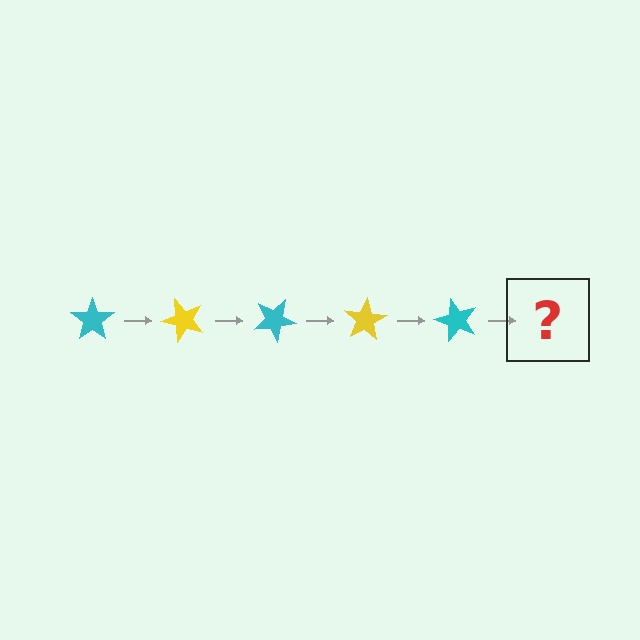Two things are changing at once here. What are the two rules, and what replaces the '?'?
The two rules are that it rotates 50 degrees each step and the color cycles through cyan and yellow. The '?' should be a yellow star, rotated 250 degrees from the start.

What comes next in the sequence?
The next element should be a yellow star, rotated 250 degrees from the start.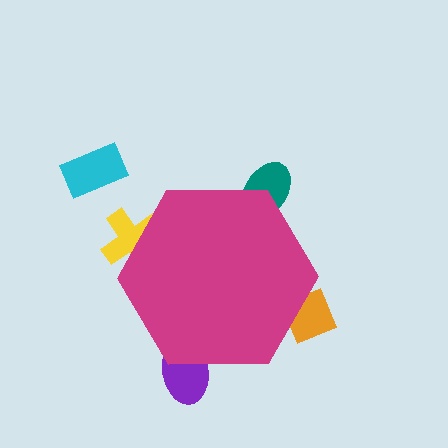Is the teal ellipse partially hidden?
Yes, the teal ellipse is partially hidden behind the magenta hexagon.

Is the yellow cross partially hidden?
Yes, the yellow cross is partially hidden behind the magenta hexagon.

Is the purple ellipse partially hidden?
Yes, the purple ellipse is partially hidden behind the magenta hexagon.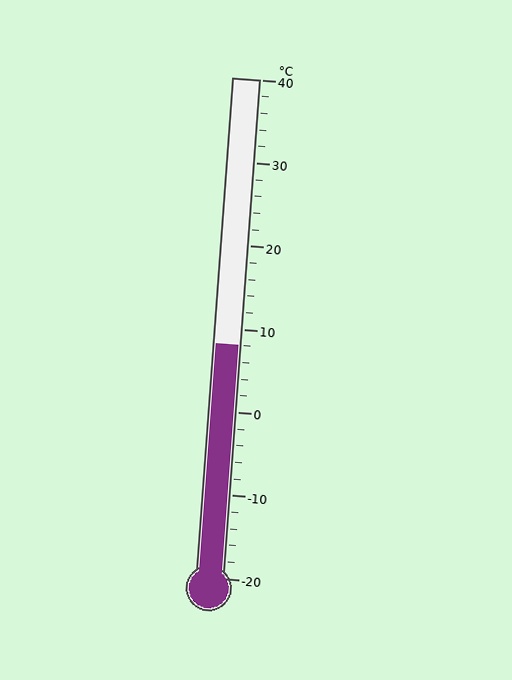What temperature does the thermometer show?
The thermometer shows approximately 8°C.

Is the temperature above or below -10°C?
The temperature is above -10°C.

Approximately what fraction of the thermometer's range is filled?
The thermometer is filled to approximately 45% of its range.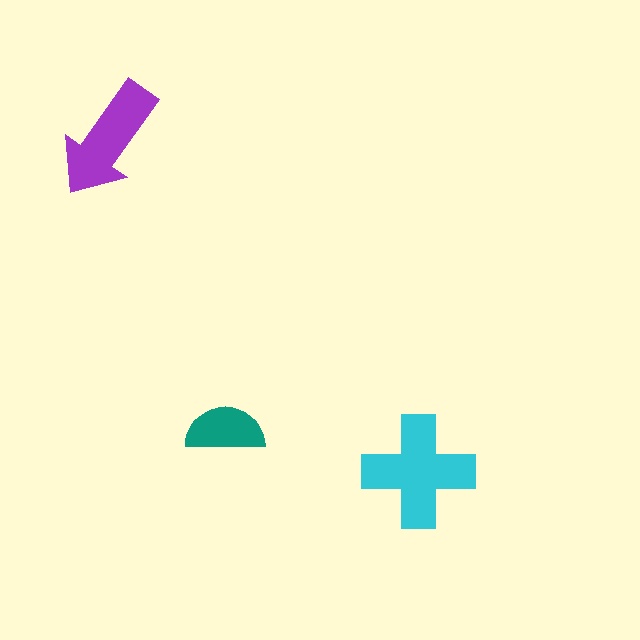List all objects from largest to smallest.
The cyan cross, the purple arrow, the teal semicircle.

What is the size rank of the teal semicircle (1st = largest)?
3rd.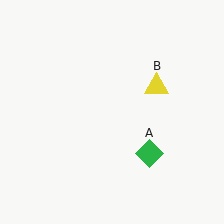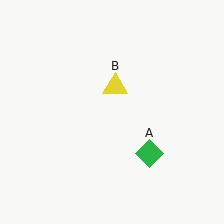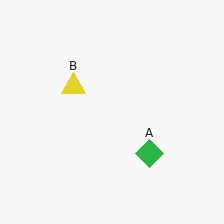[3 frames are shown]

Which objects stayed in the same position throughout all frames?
Green diamond (object A) remained stationary.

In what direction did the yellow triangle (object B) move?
The yellow triangle (object B) moved left.